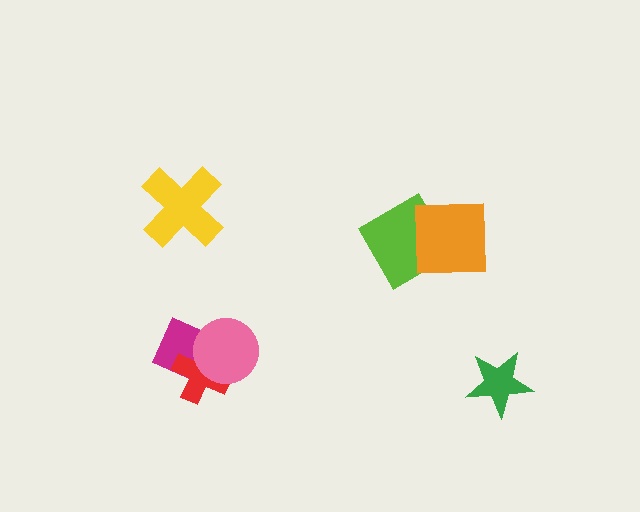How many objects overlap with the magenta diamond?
2 objects overlap with the magenta diamond.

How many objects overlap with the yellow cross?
0 objects overlap with the yellow cross.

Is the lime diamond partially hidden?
Yes, it is partially covered by another shape.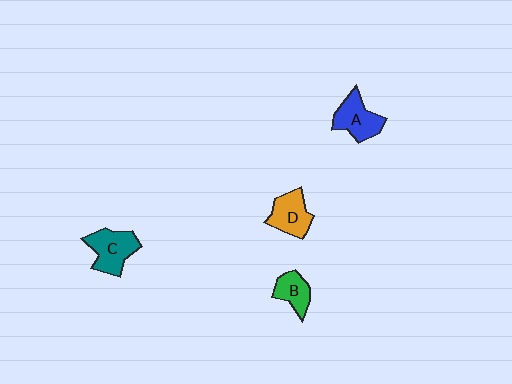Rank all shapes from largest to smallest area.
From largest to smallest: C (teal), A (blue), D (orange), B (green).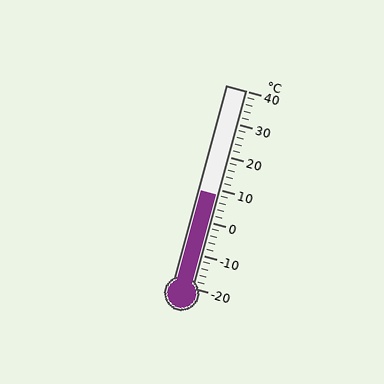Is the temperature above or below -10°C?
The temperature is above -10°C.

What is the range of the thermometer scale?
The thermometer scale ranges from -20°C to 40°C.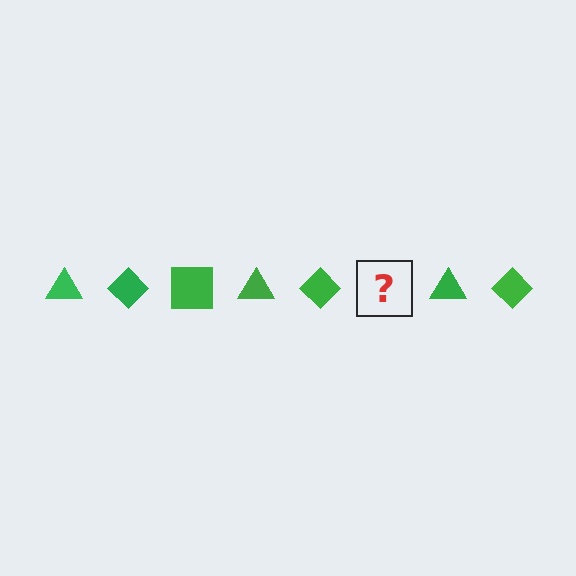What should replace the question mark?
The question mark should be replaced with a green square.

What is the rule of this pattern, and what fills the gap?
The rule is that the pattern cycles through triangle, diamond, square shapes in green. The gap should be filled with a green square.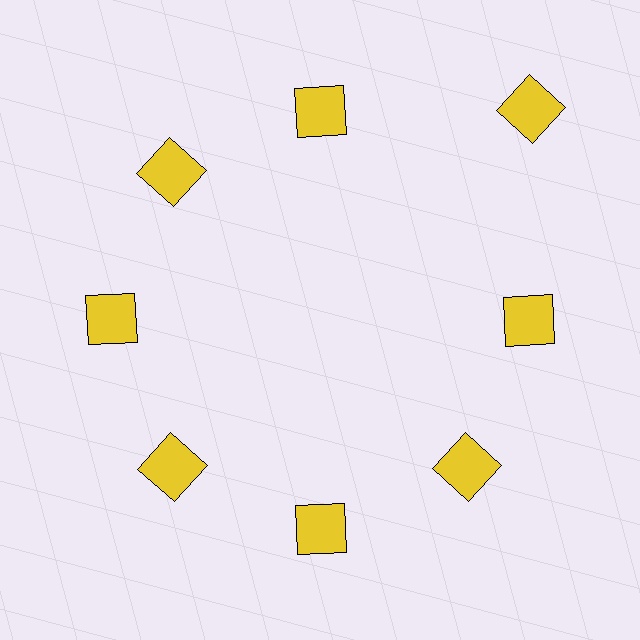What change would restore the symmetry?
The symmetry would be restored by moving it inward, back onto the ring so that all 8 squares sit at equal angles and equal distance from the center.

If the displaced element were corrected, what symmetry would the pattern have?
It would have 8-fold rotational symmetry — the pattern would map onto itself every 45 degrees.